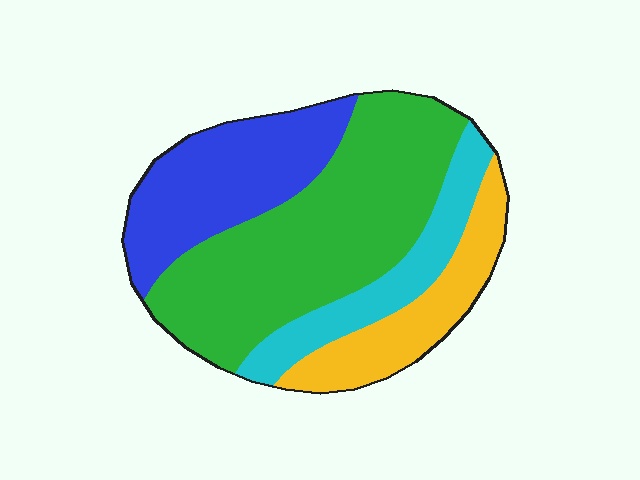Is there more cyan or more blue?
Blue.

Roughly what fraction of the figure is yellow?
Yellow covers 16% of the figure.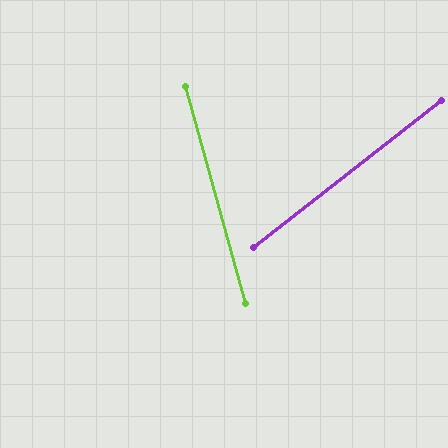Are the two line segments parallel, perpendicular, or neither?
Neither parallel nor perpendicular — they differ by about 67°.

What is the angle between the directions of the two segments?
Approximately 67 degrees.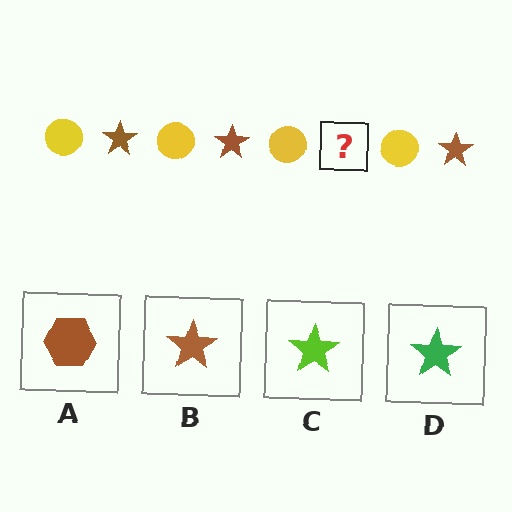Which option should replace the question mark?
Option B.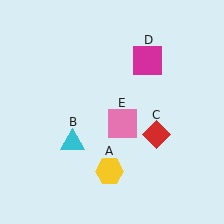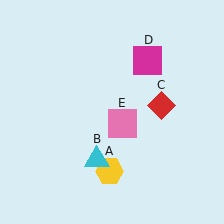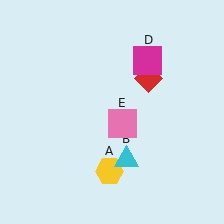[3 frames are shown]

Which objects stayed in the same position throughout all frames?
Yellow hexagon (object A) and magenta square (object D) and pink square (object E) remained stationary.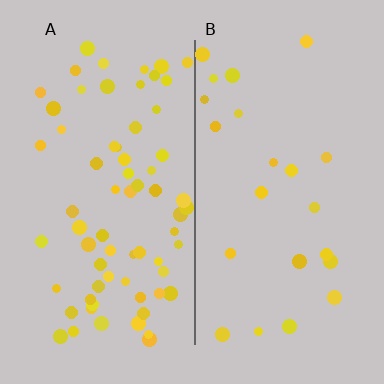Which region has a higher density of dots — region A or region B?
A (the left).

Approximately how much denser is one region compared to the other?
Approximately 3.0× — region A over region B.